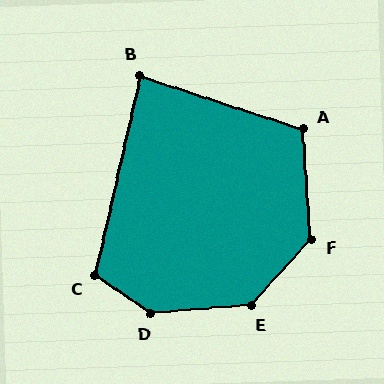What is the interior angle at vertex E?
Approximately 137 degrees (obtuse).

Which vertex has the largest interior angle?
D, at approximately 141 degrees.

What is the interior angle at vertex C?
Approximately 112 degrees (obtuse).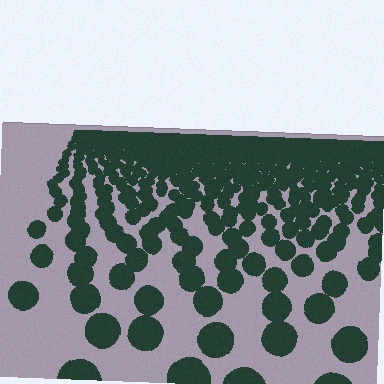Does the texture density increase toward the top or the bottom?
Density increases toward the top.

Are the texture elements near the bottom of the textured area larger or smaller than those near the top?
Larger. Near the bottom, elements are closer to the viewer and appear at a bigger on-screen size.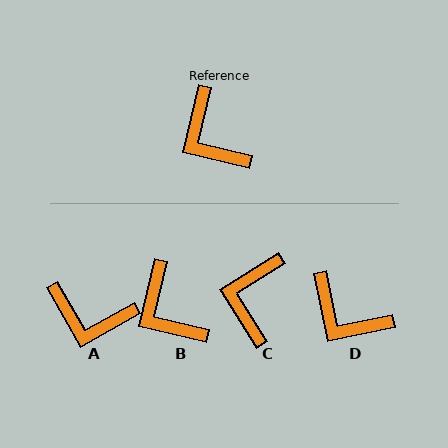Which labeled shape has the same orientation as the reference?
B.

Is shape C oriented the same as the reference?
No, it is off by about 44 degrees.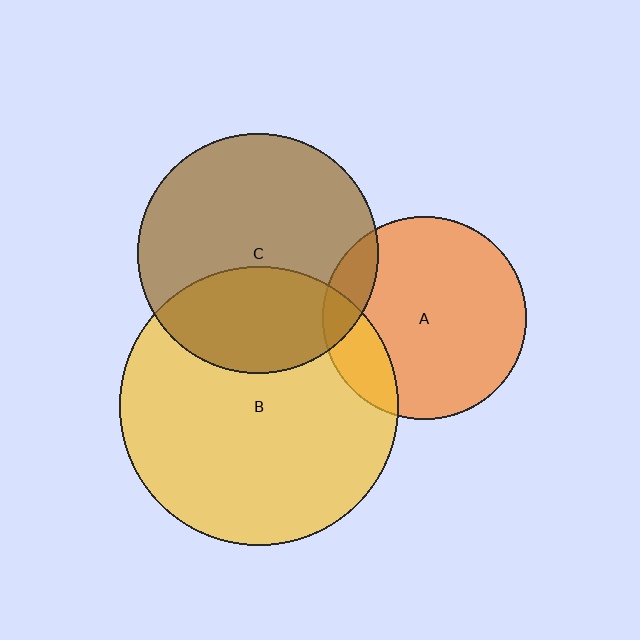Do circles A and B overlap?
Yes.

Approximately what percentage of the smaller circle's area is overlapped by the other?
Approximately 15%.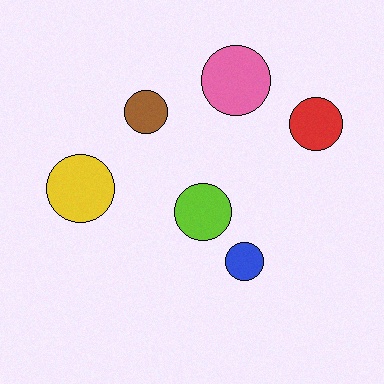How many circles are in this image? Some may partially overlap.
There are 6 circles.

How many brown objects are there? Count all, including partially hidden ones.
There is 1 brown object.